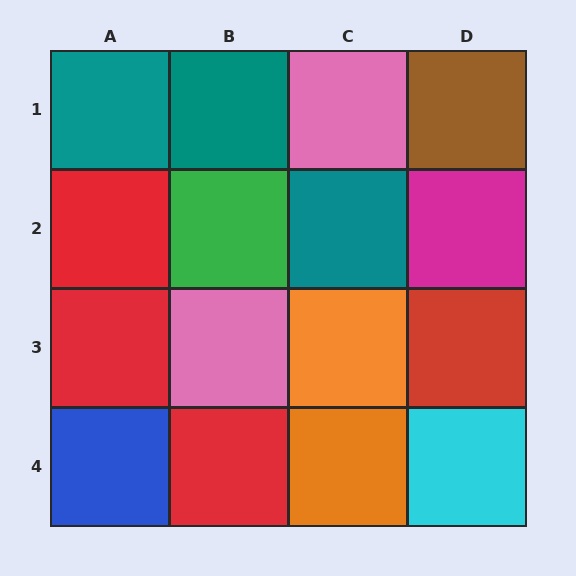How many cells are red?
4 cells are red.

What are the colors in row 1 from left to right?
Teal, teal, pink, brown.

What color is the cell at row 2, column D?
Magenta.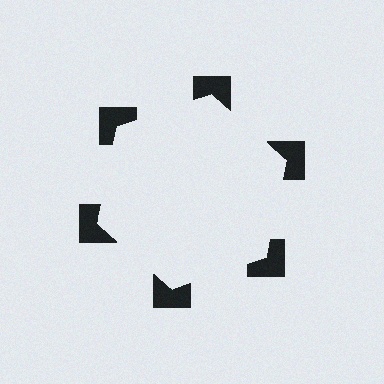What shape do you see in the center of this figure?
An illusory hexagon — its edges are inferred from the aligned wedge cuts in the notched squares, not physically drawn.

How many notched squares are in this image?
There are 6 — one at each vertex of the illusory hexagon.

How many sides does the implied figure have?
6 sides.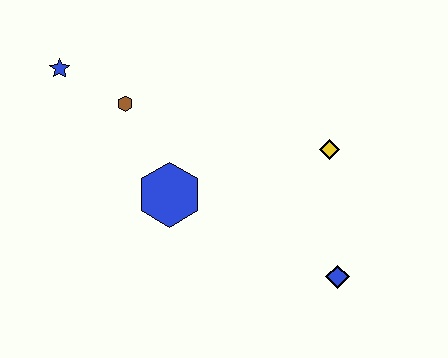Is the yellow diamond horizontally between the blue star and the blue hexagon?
No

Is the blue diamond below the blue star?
Yes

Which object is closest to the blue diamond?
The yellow diamond is closest to the blue diamond.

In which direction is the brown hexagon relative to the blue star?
The brown hexagon is to the right of the blue star.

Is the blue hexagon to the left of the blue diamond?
Yes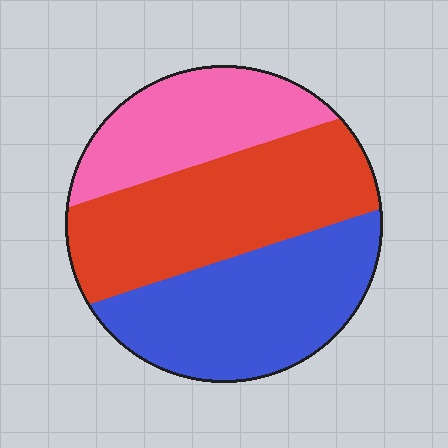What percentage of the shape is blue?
Blue covers 36% of the shape.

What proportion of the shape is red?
Red covers about 40% of the shape.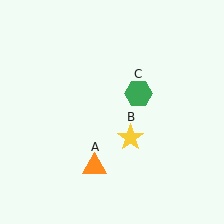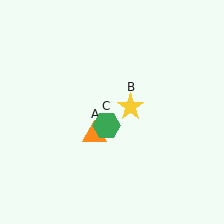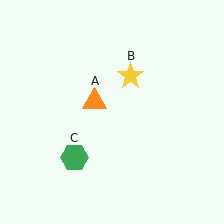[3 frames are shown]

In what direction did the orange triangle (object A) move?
The orange triangle (object A) moved up.